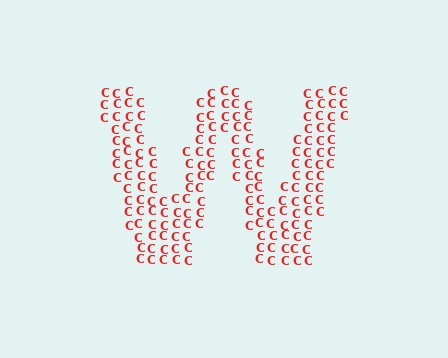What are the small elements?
The small elements are letter C's.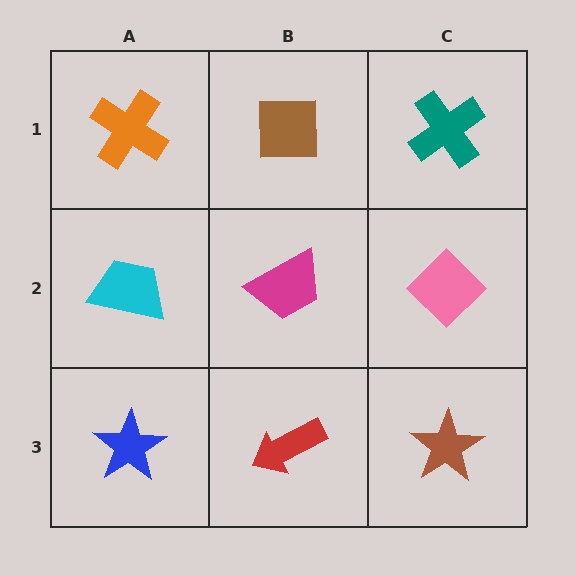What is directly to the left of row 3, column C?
A red arrow.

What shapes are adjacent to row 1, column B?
A magenta trapezoid (row 2, column B), an orange cross (row 1, column A), a teal cross (row 1, column C).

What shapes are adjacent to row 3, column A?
A cyan trapezoid (row 2, column A), a red arrow (row 3, column B).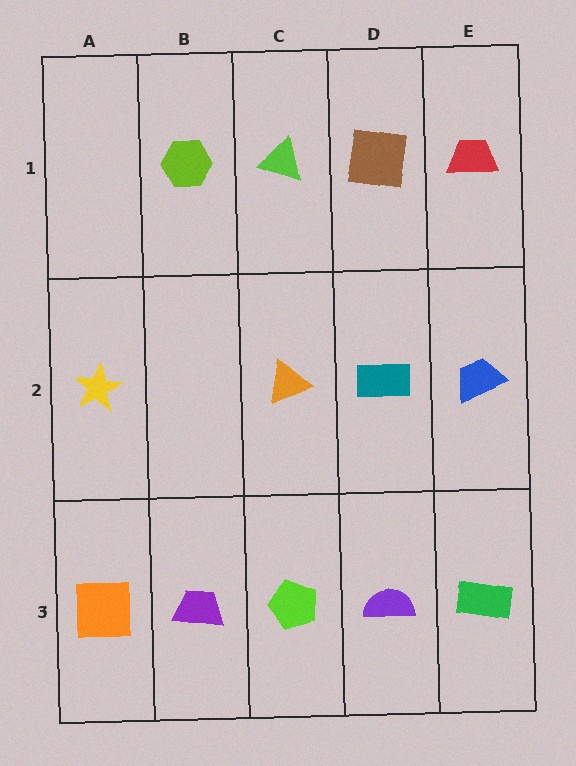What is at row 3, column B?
A purple trapezoid.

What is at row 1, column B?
A lime hexagon.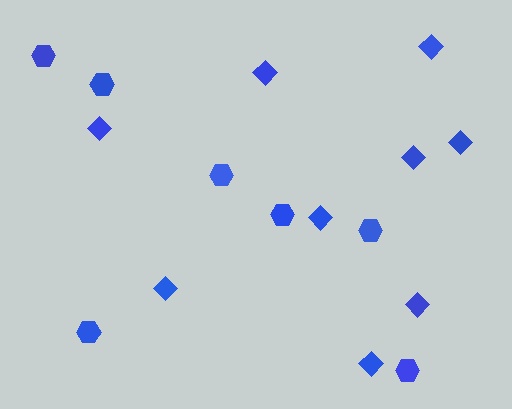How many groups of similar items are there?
There are 2 groups: one group of hexagons (7) and one group of diamonds (9).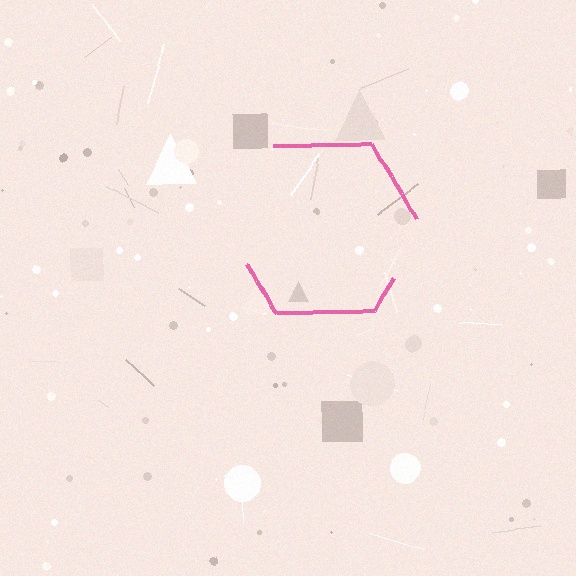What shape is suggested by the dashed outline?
The dashed outline suggests a hexagon.